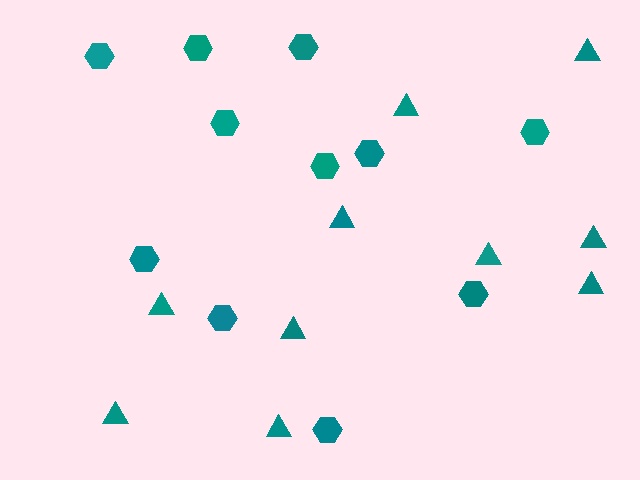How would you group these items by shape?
There are 2 groups: one group of hexagons (11) and one group of triangles (10).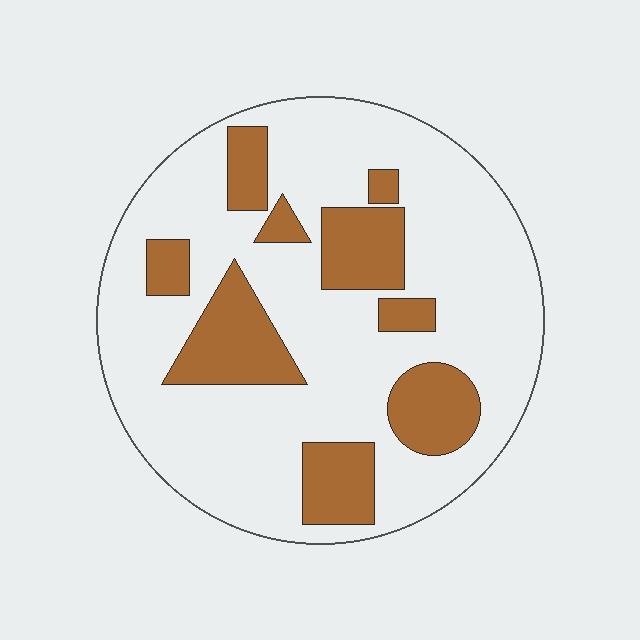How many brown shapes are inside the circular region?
9.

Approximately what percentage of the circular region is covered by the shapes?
Approximately 25%.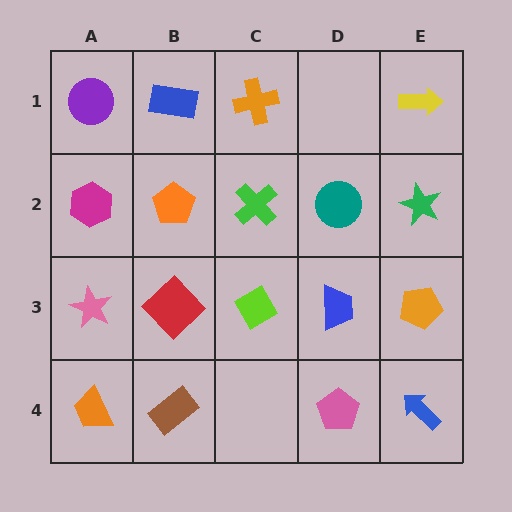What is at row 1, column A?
A purple circle.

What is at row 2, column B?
An orange pentagon.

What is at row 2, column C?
A green cross.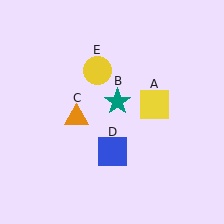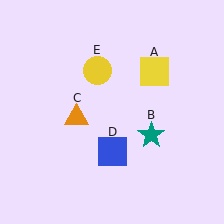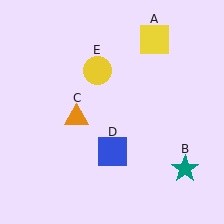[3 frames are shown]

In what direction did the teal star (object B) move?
The teal star (object B) moved down and to the right.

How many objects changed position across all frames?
2 objects changed position: yellow square (object A), teal star (object B).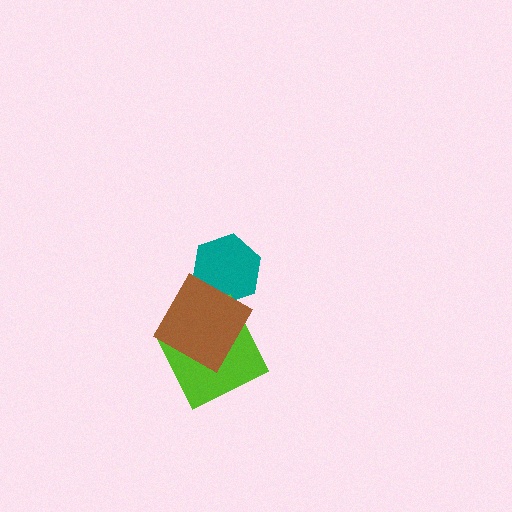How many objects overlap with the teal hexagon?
1 object overlaps with the teal hexagon.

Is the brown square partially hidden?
No, no other shape covers it.